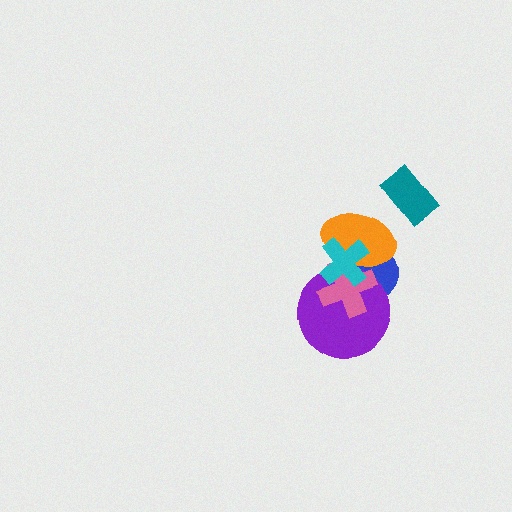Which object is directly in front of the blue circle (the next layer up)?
The purple circle is directly in front of the blue circle.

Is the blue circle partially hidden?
Yes, it is partially covered by another shape.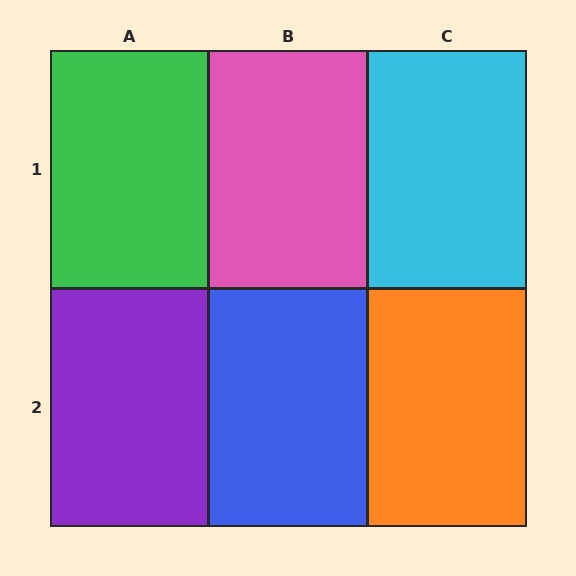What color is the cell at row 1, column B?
Pink.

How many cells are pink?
1 cell is pink.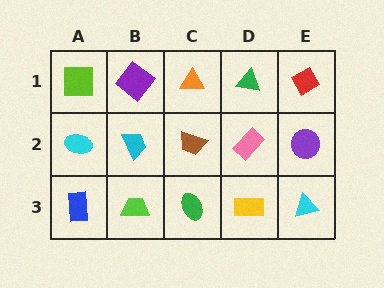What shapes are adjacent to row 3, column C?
A brown trapezoid (row 2, column C), a lime trapezoid (row 3, column B), a yellow rectangle (row 3, column D).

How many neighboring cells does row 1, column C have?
3.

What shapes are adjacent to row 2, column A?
A lime square (row 1, column A), a blue rectangle (row 3, column A), a cyan trapezoid (row 2, column B).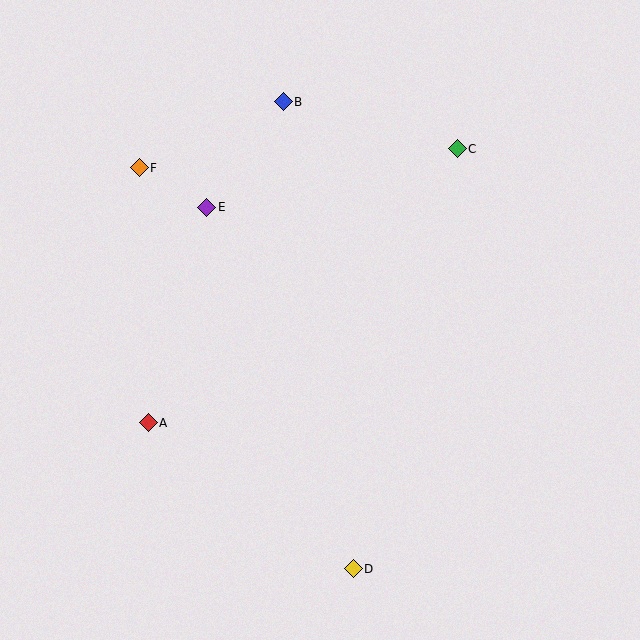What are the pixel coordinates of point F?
Point F is at (139, 168).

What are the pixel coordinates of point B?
Point B is at (283, 102).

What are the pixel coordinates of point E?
Point E is at (207, 207).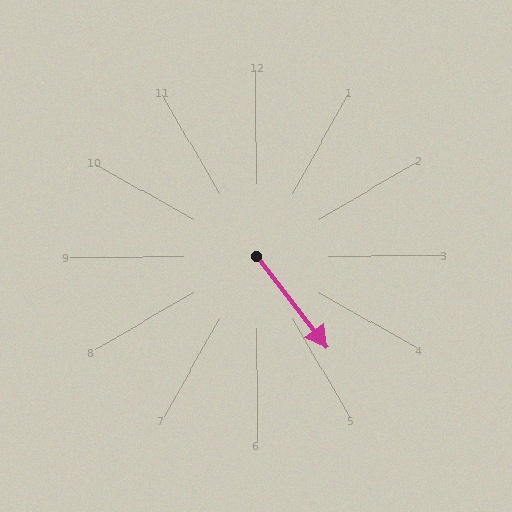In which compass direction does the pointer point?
Southeast.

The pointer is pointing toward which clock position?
Roughly 5 o'clock.